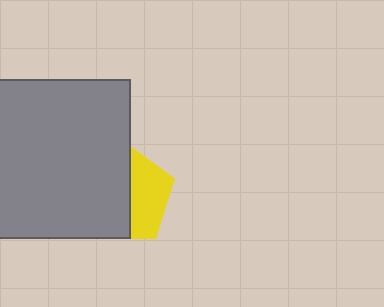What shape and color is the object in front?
The object in front is a gray square.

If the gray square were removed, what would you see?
You would see the complete yellow pentagon.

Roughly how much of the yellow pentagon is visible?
A small part of it is visible (roughly 40%).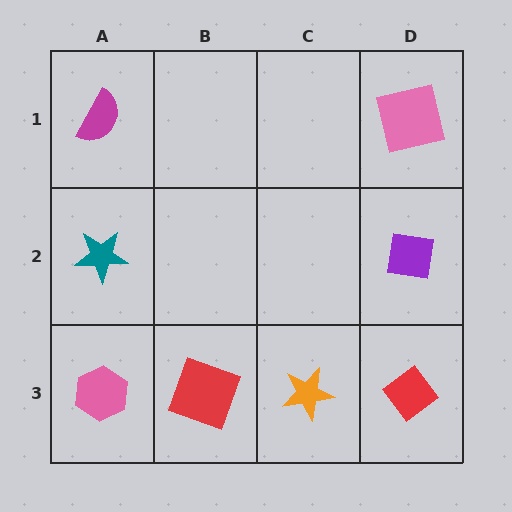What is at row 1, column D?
A pink square.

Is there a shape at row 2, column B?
No, that cell is empty.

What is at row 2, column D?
A purple square.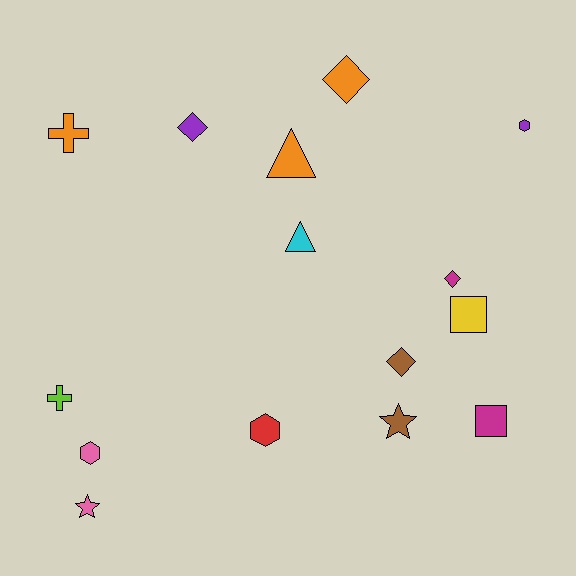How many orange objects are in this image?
There are 3 orange objects.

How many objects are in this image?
There are 15 objects.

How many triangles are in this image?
There are 2 triangles.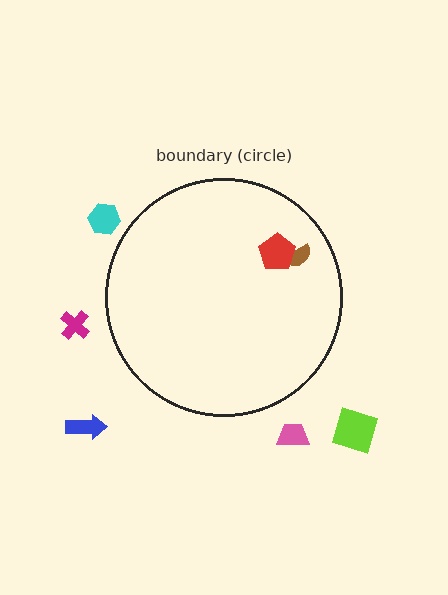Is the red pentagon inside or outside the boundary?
Inside.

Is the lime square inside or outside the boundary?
Outside.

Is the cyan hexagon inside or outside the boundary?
Outside.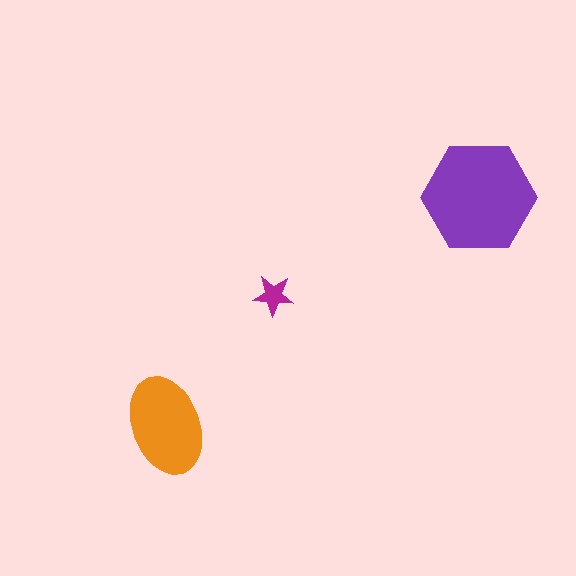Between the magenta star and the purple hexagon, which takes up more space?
The purple hexagon.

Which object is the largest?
The purple hexagon.